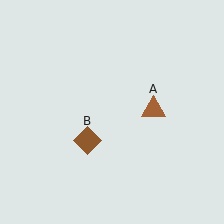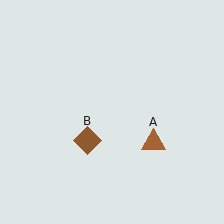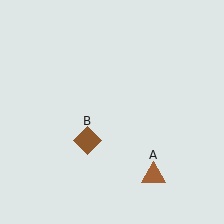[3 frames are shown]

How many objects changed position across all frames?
1 object changed position: brown triangle (object A).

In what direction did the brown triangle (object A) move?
The brown triangle (object A) moved down.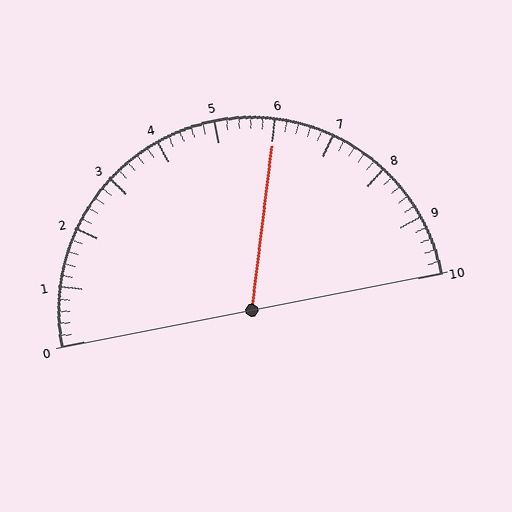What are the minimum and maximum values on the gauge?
The gauge ranges from 0 to 10.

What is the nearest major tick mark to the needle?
The nearest major tick mark is 6.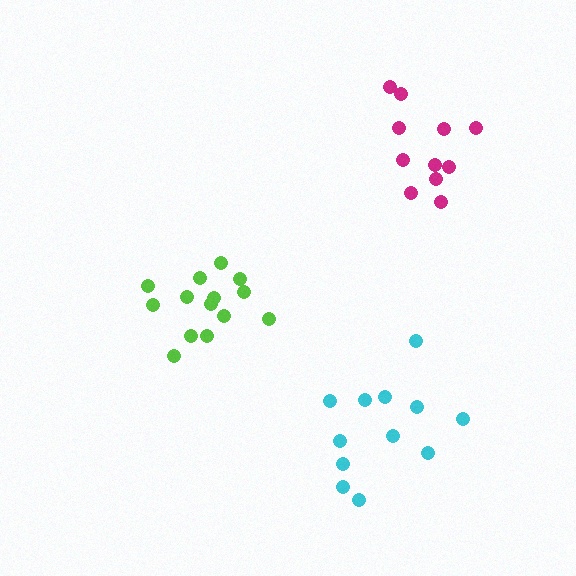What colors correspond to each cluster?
The clusters are colored: lime, cyan, magenta.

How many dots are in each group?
Group 1: 14 dots, Group 2: 12 dots, Group 3: 11 dots (37 total).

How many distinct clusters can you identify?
There are 3 distinct clusters.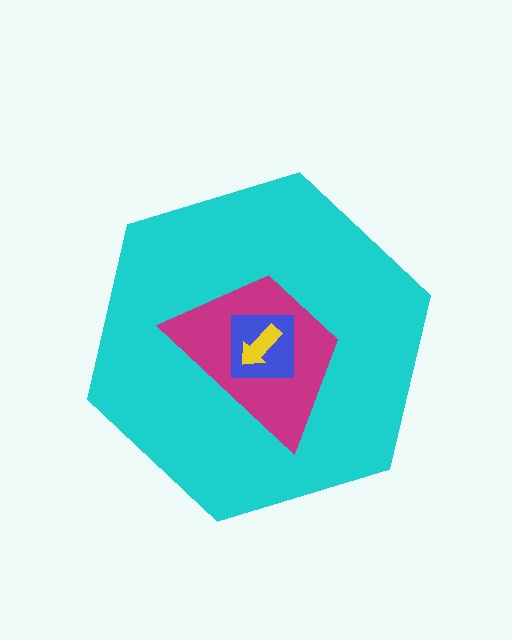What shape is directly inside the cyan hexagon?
The magenta trapezoid.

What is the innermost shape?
The yellow arrow.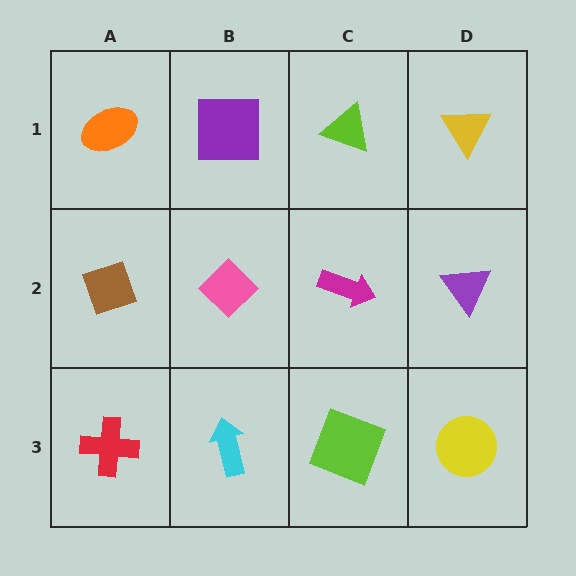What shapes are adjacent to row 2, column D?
A yellow triangle (row 1, column D), a yellow circle (row 3, column D), a magenta arrow (row 2, column C).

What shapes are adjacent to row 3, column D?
A purple triangle (row 2, column D), a lime square (row 3, column C).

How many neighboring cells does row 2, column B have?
4.